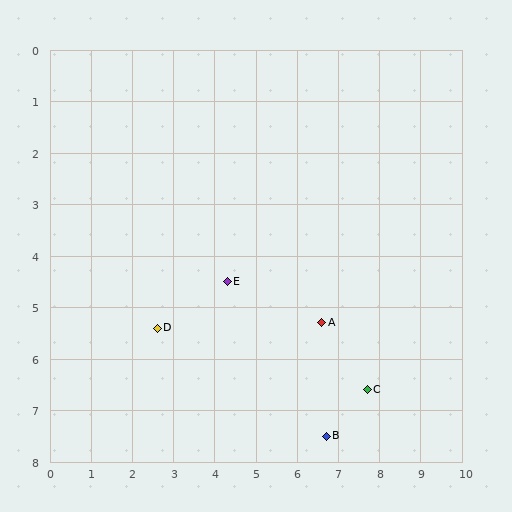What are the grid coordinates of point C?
Point C is at approximately (7.7, 6.6).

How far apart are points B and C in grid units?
Points B and C are about 1.3 grid units apart.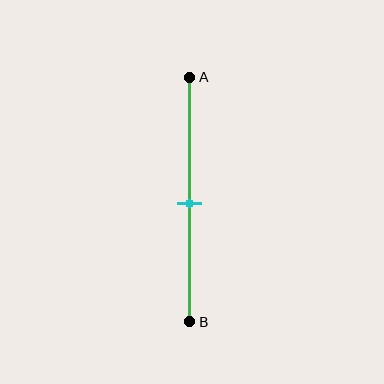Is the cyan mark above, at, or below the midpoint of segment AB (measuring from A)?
The cyan mark is approximately at the midpoint of segment AB.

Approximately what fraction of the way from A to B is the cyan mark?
The cyan mark is approximately 50% of the way from A to B.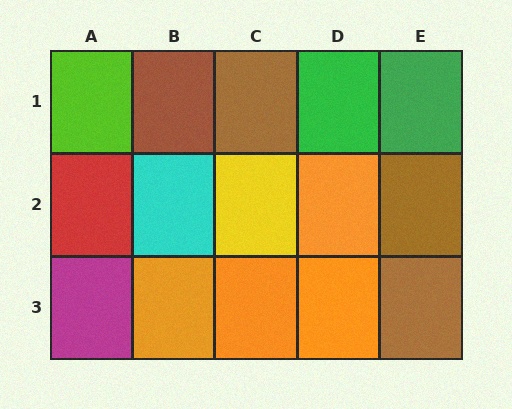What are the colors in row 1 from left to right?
Lime, brown, brown, green, green.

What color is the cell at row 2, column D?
Orange.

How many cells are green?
2 cells are green.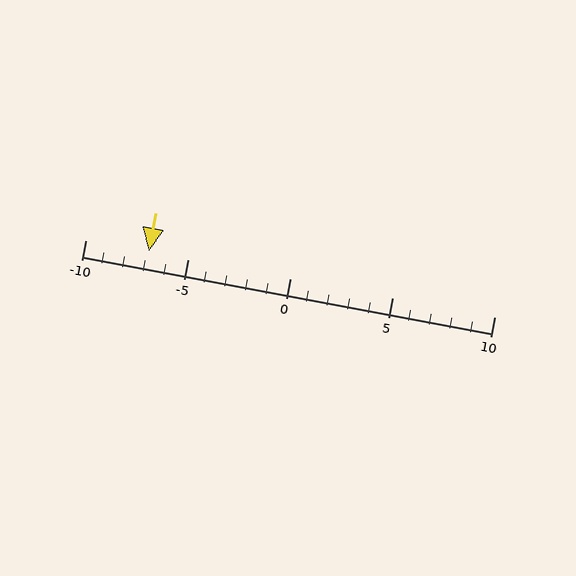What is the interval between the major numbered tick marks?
The major tick marks are spaced 5 units apart.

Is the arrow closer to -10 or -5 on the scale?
The arrow is closer to -5.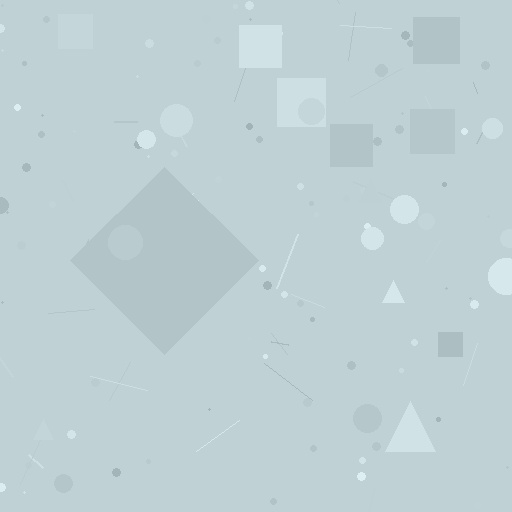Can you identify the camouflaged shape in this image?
The camouflaged shape is a diamond.